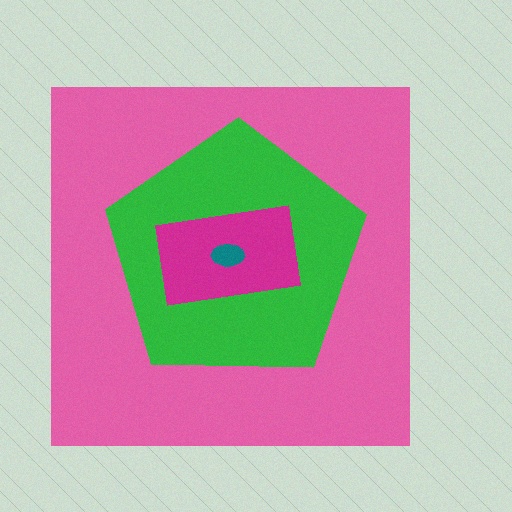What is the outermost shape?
The pink square.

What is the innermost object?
The teal ellipse.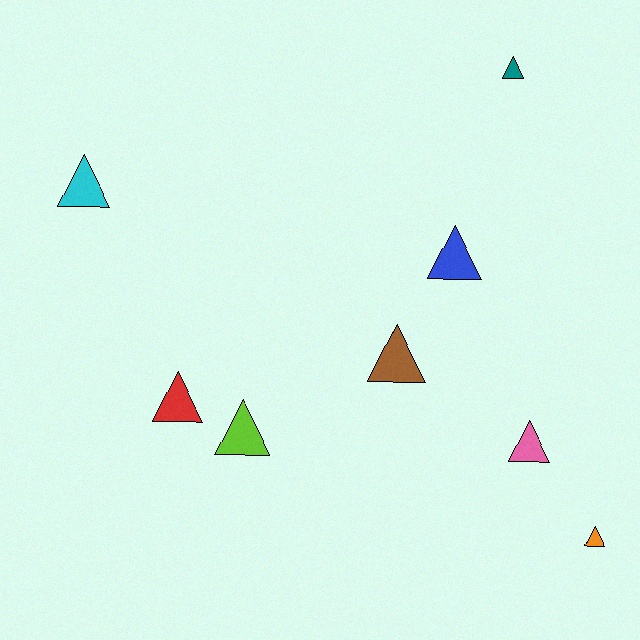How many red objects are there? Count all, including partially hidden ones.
There is 1 red object.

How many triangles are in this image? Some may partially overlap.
There are 8 triangles.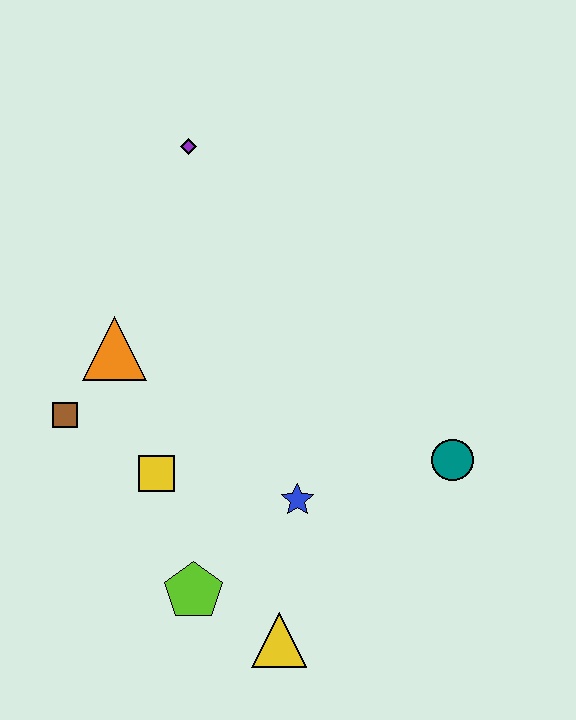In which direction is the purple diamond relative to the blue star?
The purple diamond is above the blue star.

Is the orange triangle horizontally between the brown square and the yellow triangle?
Yes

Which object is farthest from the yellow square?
The purple diamond is farthest from the yellow square.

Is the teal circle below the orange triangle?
Yes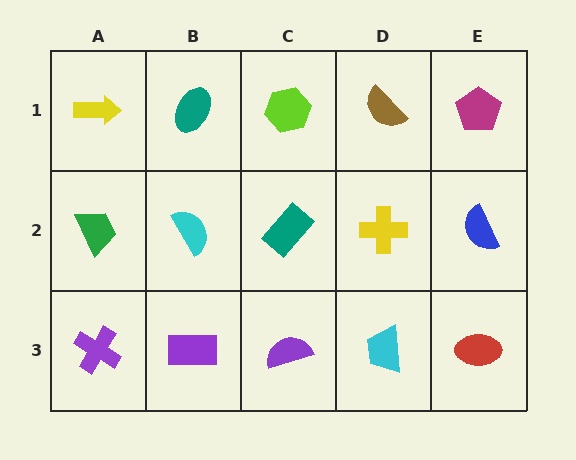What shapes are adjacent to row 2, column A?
A yellow arrow (row 1, column A), a purple cross (row 3, column A), a cyan semicircle (row 2, column B).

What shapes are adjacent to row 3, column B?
A cyan semicircle (row 2, column B), a purple cross (row 3, column A), a purple semicircle (row 3, column C).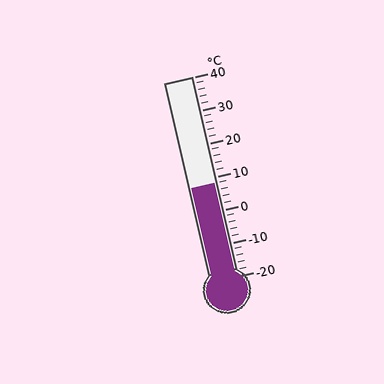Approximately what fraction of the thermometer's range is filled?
The thermometer is filled to approximately 45% of its range.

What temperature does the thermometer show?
The thermometer shows approximately 8°C.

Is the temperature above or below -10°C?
The temperature is above -10°C.